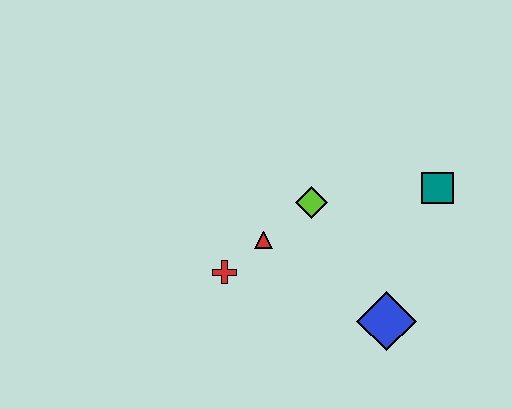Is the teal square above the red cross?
Yes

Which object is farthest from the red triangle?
The teal square is farthest from the red triangle.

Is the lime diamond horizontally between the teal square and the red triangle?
Yes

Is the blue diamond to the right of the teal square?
No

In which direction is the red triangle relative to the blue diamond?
The red triangle is to the left of the blue diamond.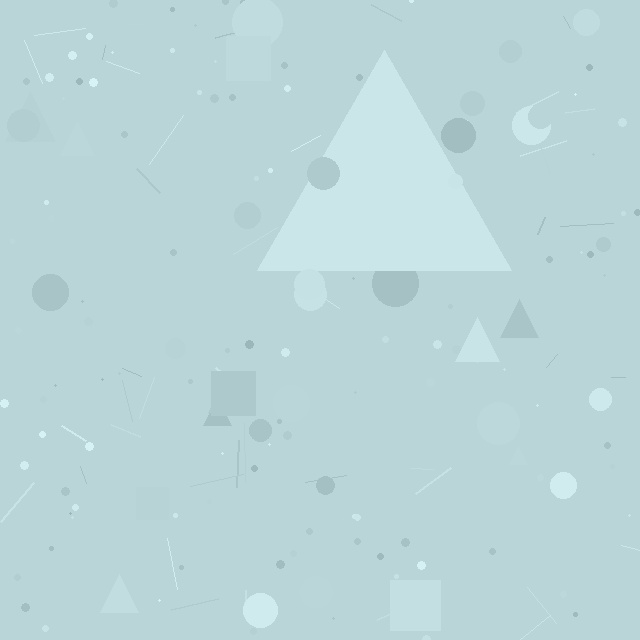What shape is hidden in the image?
A triangle is hidden in the image.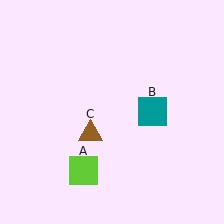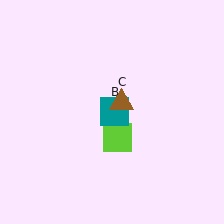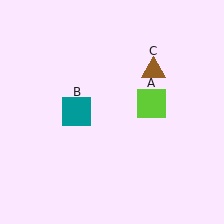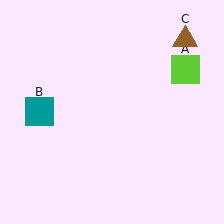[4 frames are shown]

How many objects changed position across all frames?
3 objects changed position: lime square (object A), teal square (object B), brown triangle (object C).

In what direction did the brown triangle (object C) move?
The brown triangle (object C) moved up and to the right.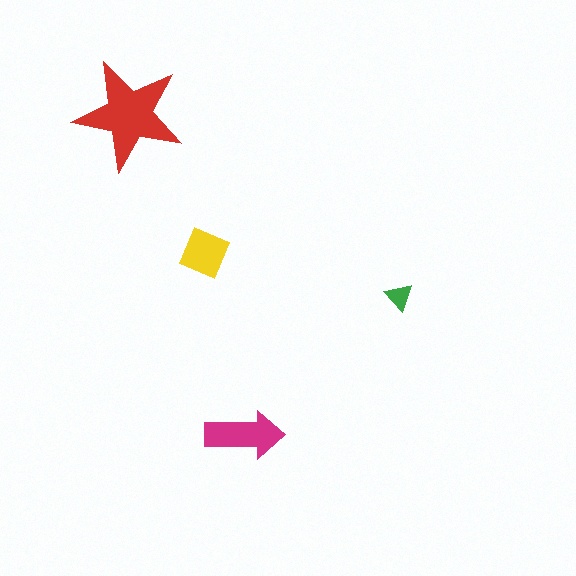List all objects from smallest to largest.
The green triangle, the yellow square, the magenta arrow, the red star.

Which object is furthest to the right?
The green triangle is rightmost.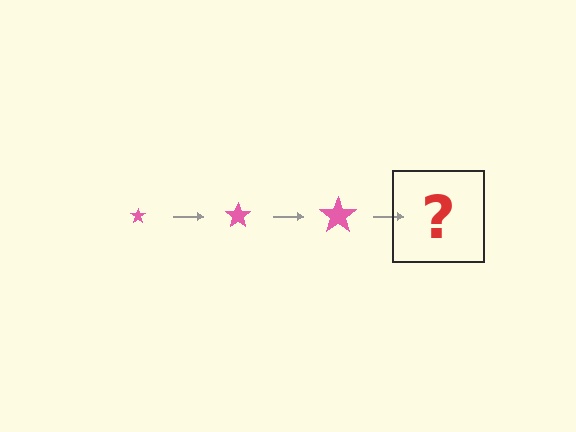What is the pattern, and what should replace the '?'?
The pattern is that the star gets progressively larger each step. The '?' should be a pink star, larger than the previous one.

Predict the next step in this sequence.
The next step is a pink star, larger than the previous one.